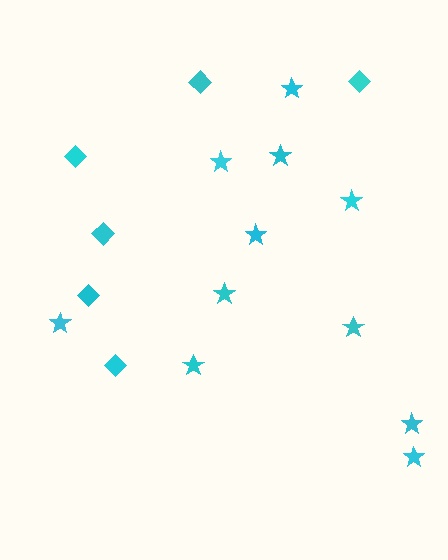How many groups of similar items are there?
There are 2 groups: one group of stars (11) and one group of diamonds (6).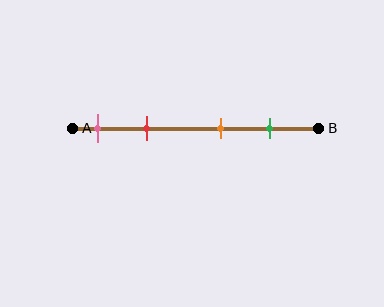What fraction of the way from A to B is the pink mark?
The pink mark is approximately 10% (0.1) of the way from A to B.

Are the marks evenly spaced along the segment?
No, the marks are not evenly spaced.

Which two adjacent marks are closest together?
The pink and red marks are the closest adjacent pair.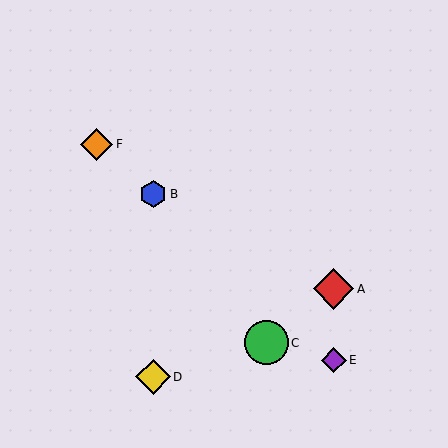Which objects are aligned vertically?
Objects B, D are aligned vertically.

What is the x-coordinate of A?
Object A is at x≈333.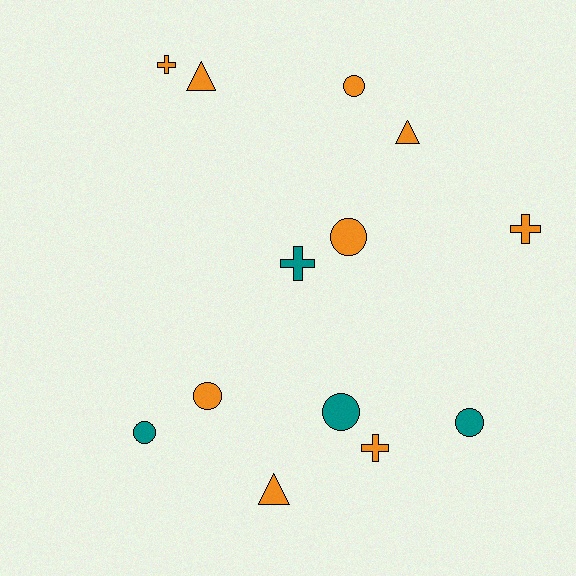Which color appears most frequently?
Orange, with 9 objects.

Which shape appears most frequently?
Circle, with 6 objects.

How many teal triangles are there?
There are no teal triangles.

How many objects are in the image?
There are 13 objects.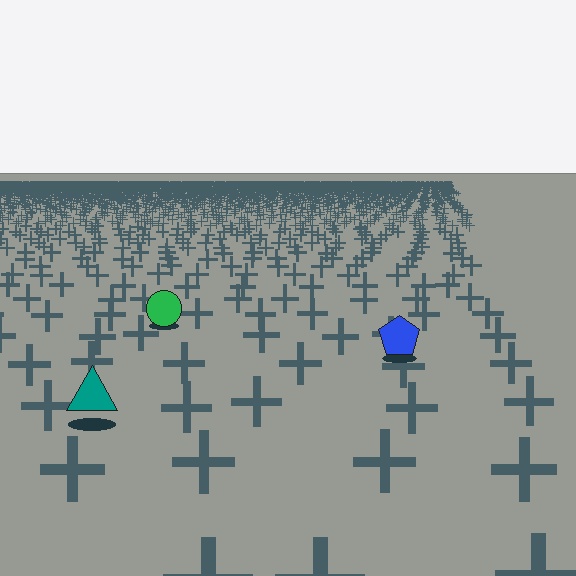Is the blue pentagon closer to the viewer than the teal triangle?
No. The teal triangle is closer — you can tell from the texture gradient: the ground texture is coarser near it.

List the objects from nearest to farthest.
From nearest to farthest: the teal triangle, the blue pentagon, the green circle.